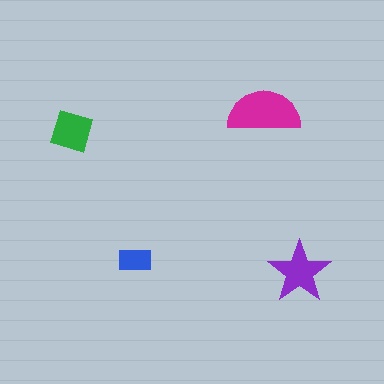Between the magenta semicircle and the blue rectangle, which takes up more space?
The magenta semicircle.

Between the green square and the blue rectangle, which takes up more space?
The green square.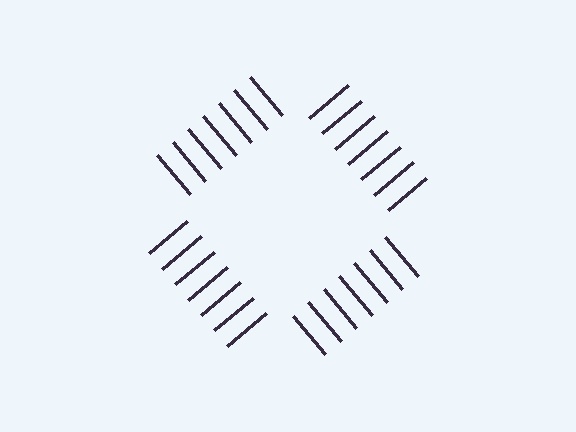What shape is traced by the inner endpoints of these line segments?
An illusory square — the line segments terminate on its edges but no continuous stroke is drawn.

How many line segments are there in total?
28 — 7 along each of the 4 edges.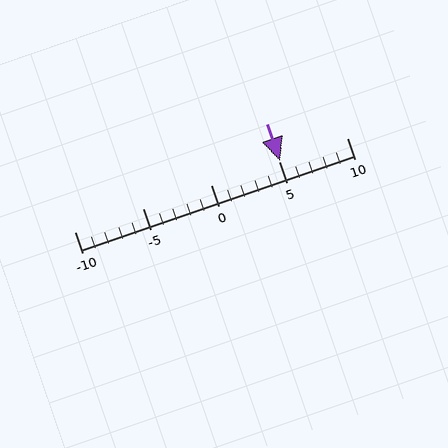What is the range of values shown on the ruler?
The ruler shows values from -10 to 10.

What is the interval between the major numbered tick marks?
The major tick marks are spaced 5 units apart.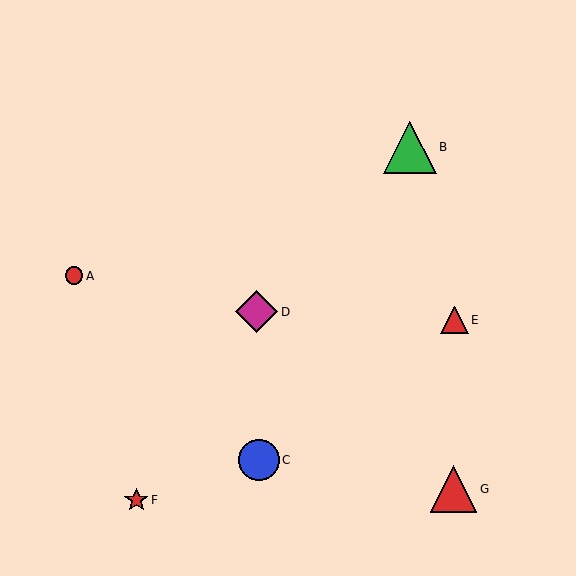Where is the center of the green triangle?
The center of the green triangle is at (410, 147).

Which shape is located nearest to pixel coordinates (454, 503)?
The red triangle (labeled G) at (454, 489) is nearest to that location.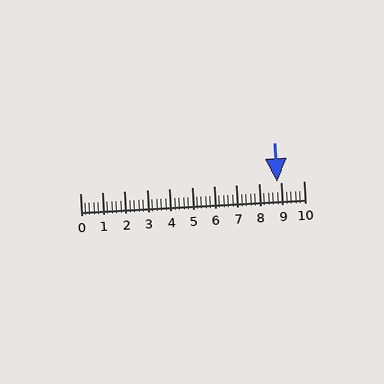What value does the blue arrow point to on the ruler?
The blue arrow points to approximately 8.8.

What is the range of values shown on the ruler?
The ruler shows values from 0 to 10.